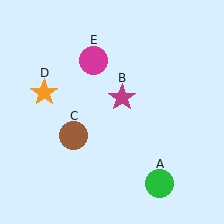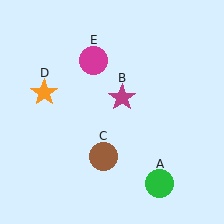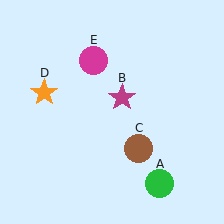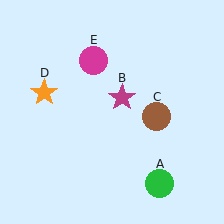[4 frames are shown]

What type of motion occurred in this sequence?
The brown circle (object C) rotated counterclockwise around the center of the scene.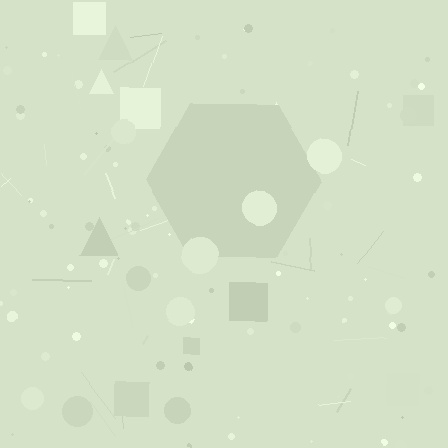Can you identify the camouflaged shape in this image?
The camouflaged shape is a hexagon.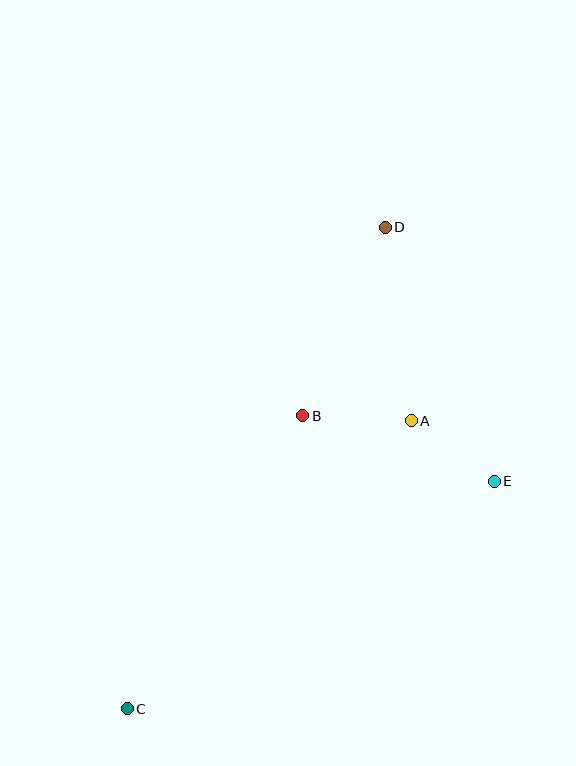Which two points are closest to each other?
Points A and E are closest to each other.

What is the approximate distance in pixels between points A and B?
The distance between A and B is approximately 109 pixels.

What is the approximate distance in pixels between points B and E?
The distance between B and E is approximately 202 pixels.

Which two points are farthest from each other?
Points C and D are farthest from each other.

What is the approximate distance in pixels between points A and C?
The distance between A and C is approximately 404 pixels.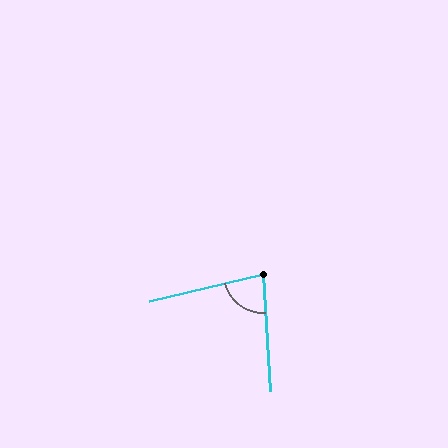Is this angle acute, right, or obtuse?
It is acute.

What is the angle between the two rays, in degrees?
Approximately 80 degrees.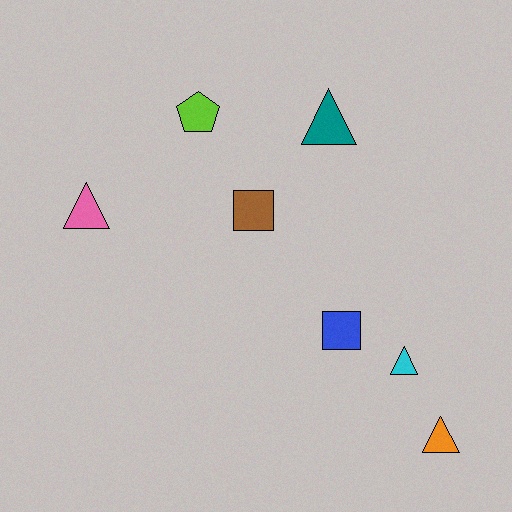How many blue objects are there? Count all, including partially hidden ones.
There is 1 blue object.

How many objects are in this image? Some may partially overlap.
There are 7 objects.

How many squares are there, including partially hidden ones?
There are 2 squares.